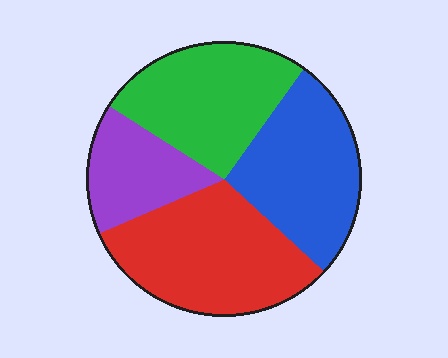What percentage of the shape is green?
Green covers roughly 25% of the shape.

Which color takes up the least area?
Purple, at roughly 15%.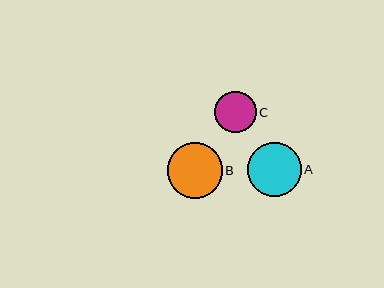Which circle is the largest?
Circle B is the largest with a size of approximately 55 pixels.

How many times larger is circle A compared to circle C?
Circle A is approximately 1.3 times the size of circle C.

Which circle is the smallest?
Circle C is the smallest with a size of approximately 42 pixels.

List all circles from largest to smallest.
From largest to smallest: B, A, C.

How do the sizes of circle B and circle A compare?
Circle B and circle A are approximately the same size.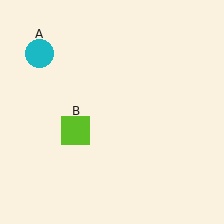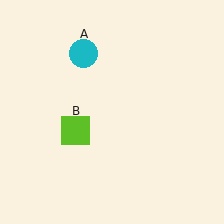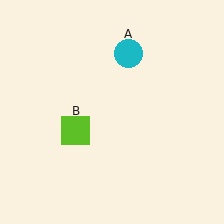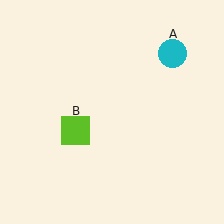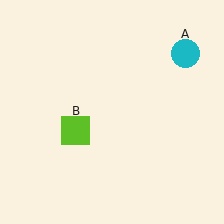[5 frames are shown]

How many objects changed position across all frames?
1 object changed position: cyan circle (object A).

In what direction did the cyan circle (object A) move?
The cyan circle (object A) moved right.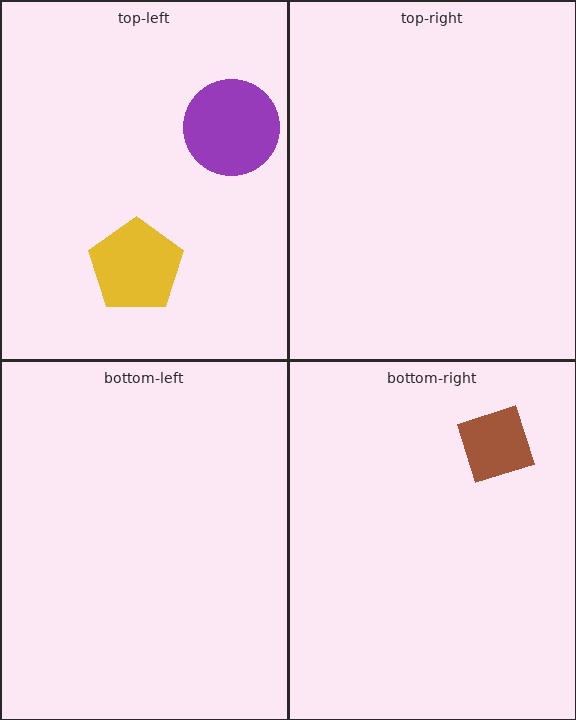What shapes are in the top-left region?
The purple circle, the yellow pentagon.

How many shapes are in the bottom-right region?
1.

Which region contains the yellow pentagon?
The top-left region.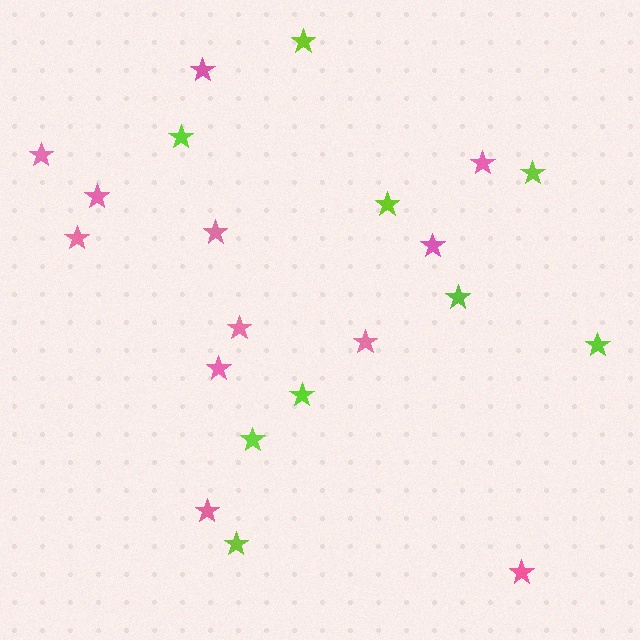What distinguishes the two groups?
There are 2 groups: one group of pink stars (12) and one group of lime stars (9).